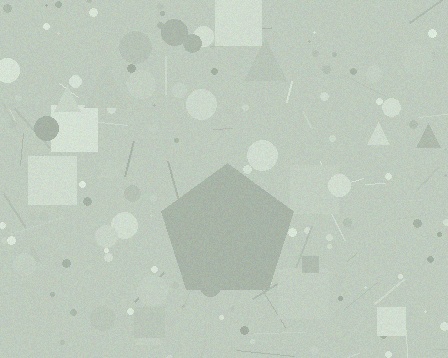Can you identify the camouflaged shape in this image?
The camouflaged shape is a pentagon.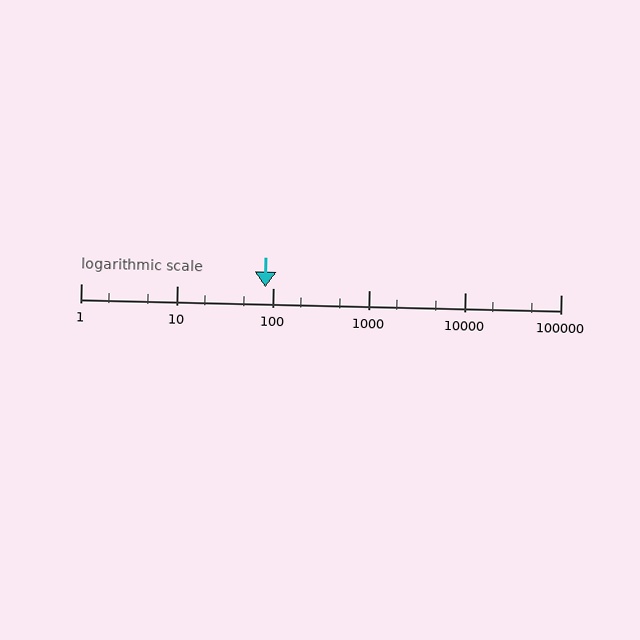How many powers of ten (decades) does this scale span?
The scale spans 5 decades, from 1 to 100000.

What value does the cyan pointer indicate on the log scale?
The pointer indicates approximately 84.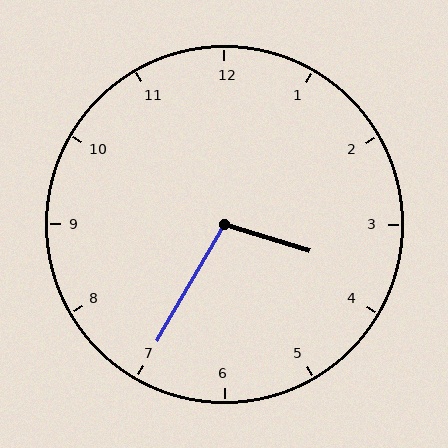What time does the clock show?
3:35.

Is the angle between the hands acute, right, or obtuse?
It is obtuse.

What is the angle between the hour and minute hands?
Approximately 102 degrees.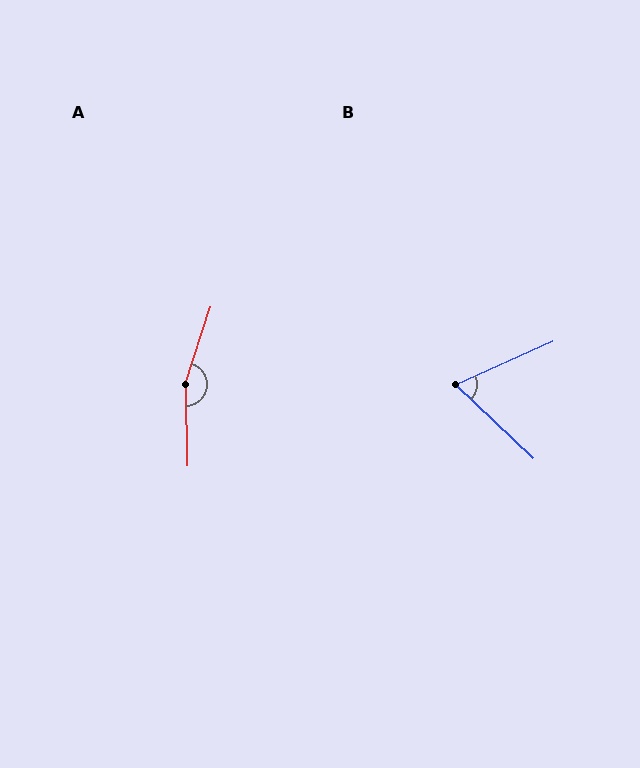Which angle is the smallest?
B, at approximately 68 degrees.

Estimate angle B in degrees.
Approximately 68 degrees.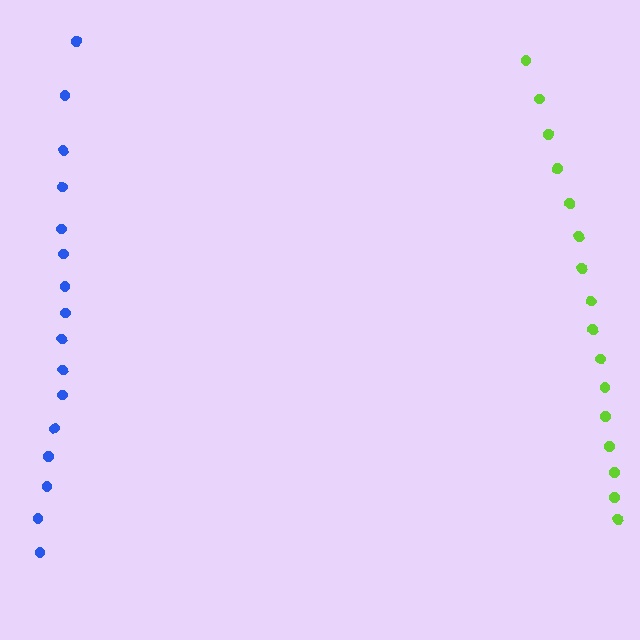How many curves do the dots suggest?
There are 2 distinct paths.